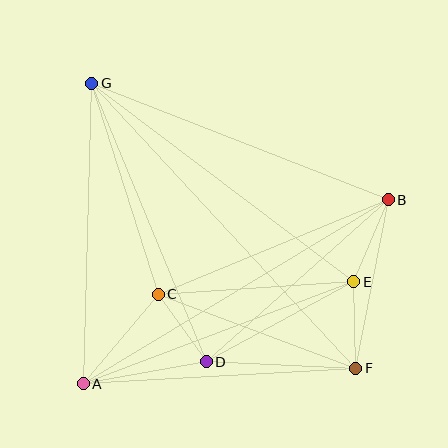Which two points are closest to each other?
Points C and D are closest to each other.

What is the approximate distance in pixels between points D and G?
The distance between D and G is approximately 301 pixels.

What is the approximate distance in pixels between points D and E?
The distance between D and E is approximately 168 pixels.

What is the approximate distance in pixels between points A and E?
The distance between A and E is approximately 289 pixels.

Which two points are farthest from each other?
Points F and G are farthest from each other.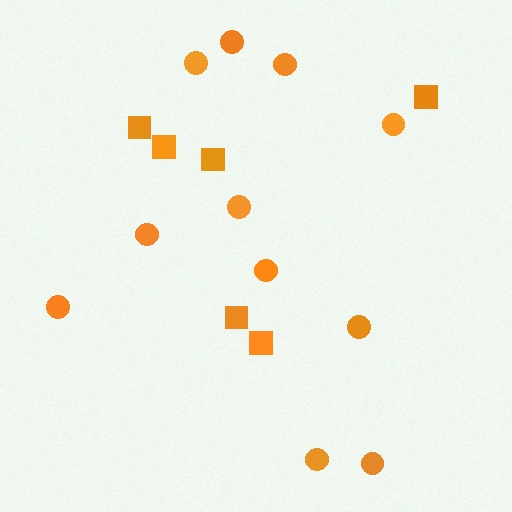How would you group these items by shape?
There are 2 groups: one group of squares (6) and one group of circles (11).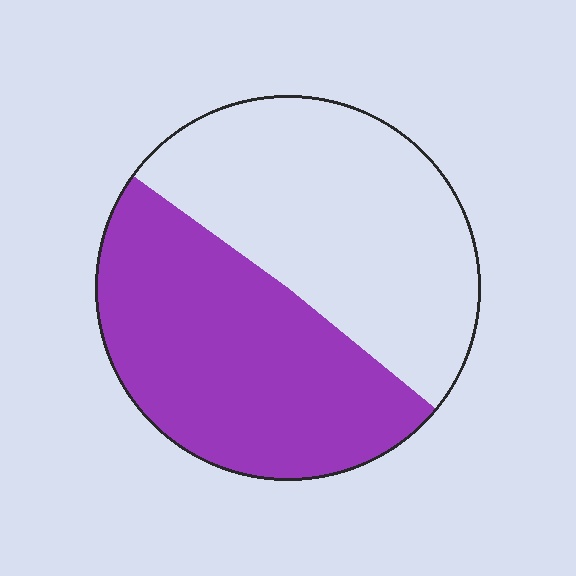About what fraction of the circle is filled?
About one half (1/2).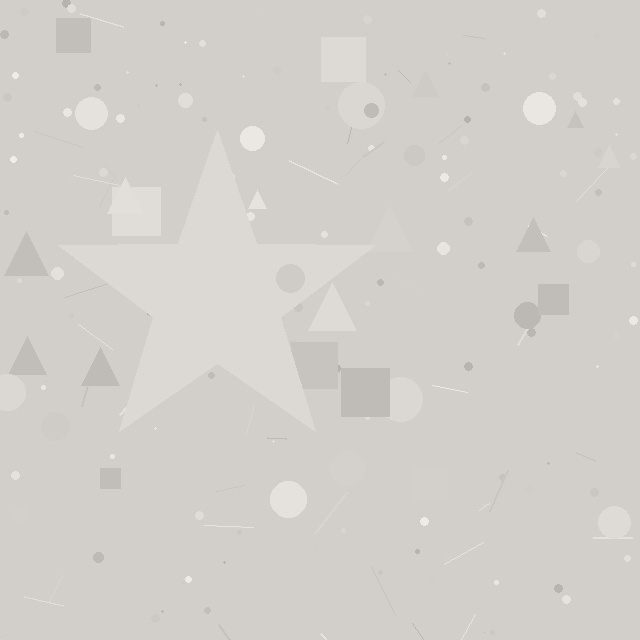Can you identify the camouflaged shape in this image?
The camouflaged shape is a star.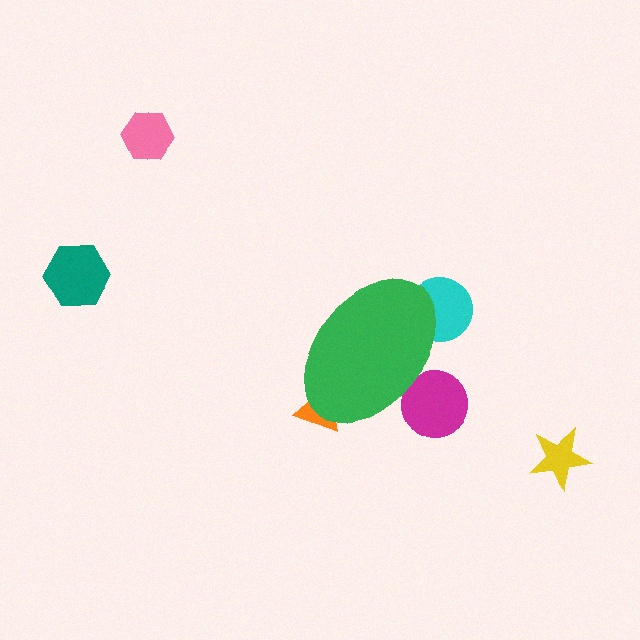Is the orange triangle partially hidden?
Yes, the orange triangle is partially hidden behind the green ellipse.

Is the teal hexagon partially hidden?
No, the teal hexagon is fully visible.